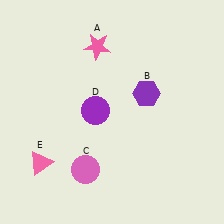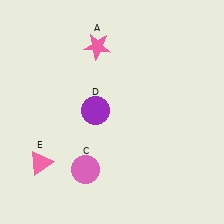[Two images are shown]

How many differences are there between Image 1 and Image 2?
There is 1 difference between the two images.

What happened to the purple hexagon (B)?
The purple hexagon (B) was removed in Image 2. It was in the top-right area of Image 1.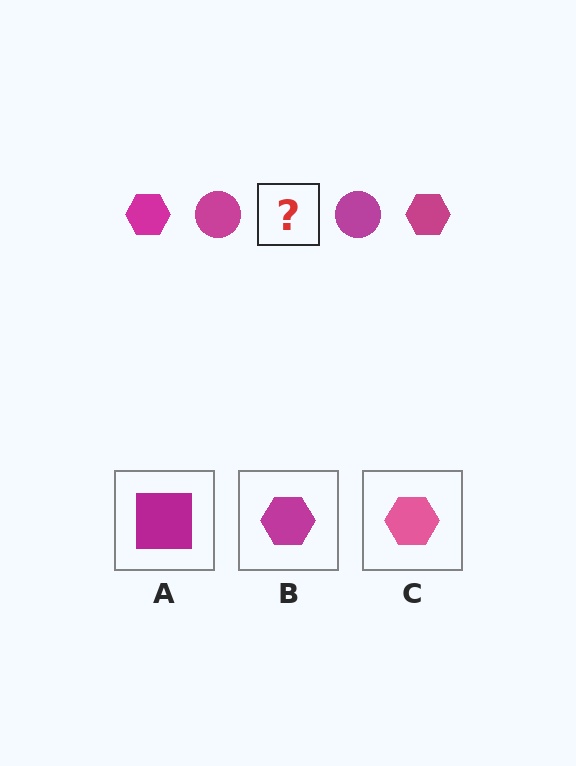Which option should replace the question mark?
Option B.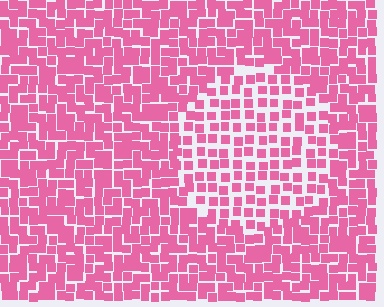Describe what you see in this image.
The image contains small pink elements arranged at two different densities. A circle-shaped region is visible where the elements are less densely packed than the surrounding area.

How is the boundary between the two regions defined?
The boundary is defined by a change in element density (approximately 1.7x ratio). All elements are the same color, size, and shape.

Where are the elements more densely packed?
The elements are more densely packed outside the circle boundary.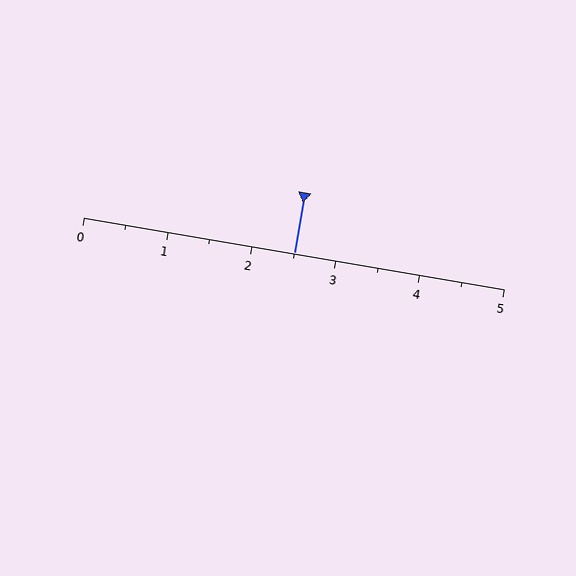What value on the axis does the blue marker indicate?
The marker indicates approximately 2.5.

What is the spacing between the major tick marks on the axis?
The major ticks are spaced 1 apart.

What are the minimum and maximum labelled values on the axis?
The axis runs from 0 to 5.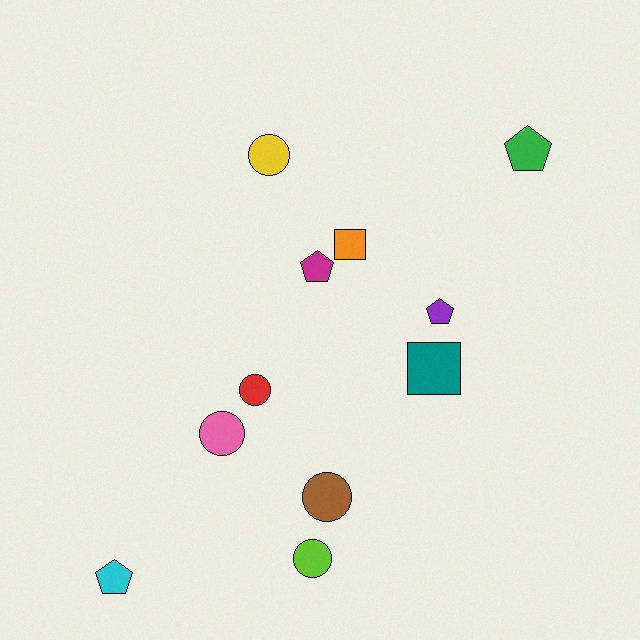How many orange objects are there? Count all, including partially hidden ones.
There is 1 orange object.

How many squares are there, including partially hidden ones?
There are 2 squares.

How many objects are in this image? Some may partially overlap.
There are 11 objects.